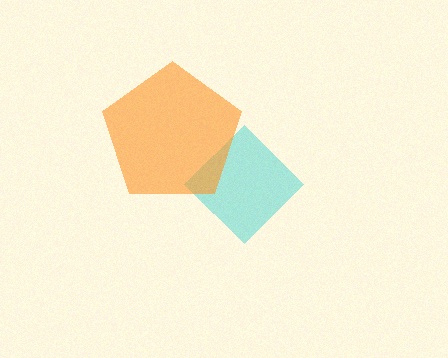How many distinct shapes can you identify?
There are 2 distinct shapes: a cyan diamond, an orange pentagon.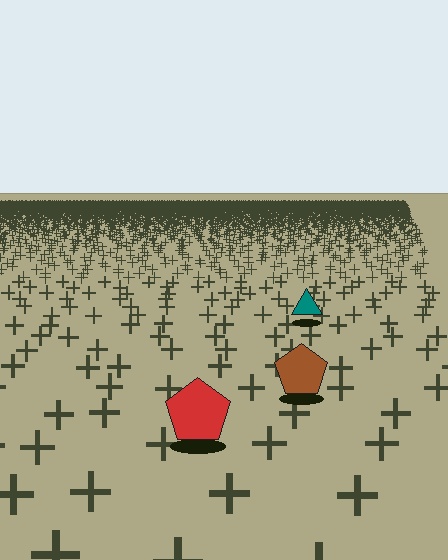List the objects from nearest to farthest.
From nearest to farthest: the red pentagon, the brown pentagon, the teal triangle.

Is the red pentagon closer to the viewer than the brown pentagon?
Yes. The red pentagon is closer — you can tell from the texture gradient: the ground texture is coarser near it.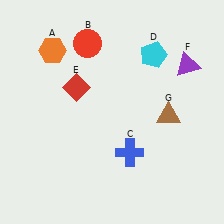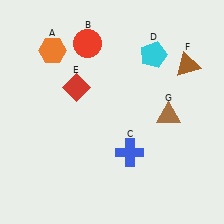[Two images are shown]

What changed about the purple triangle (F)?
In Image 1, F is purple. In Image 2, it changed to brown.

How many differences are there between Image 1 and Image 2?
There is 1 difference between the two images.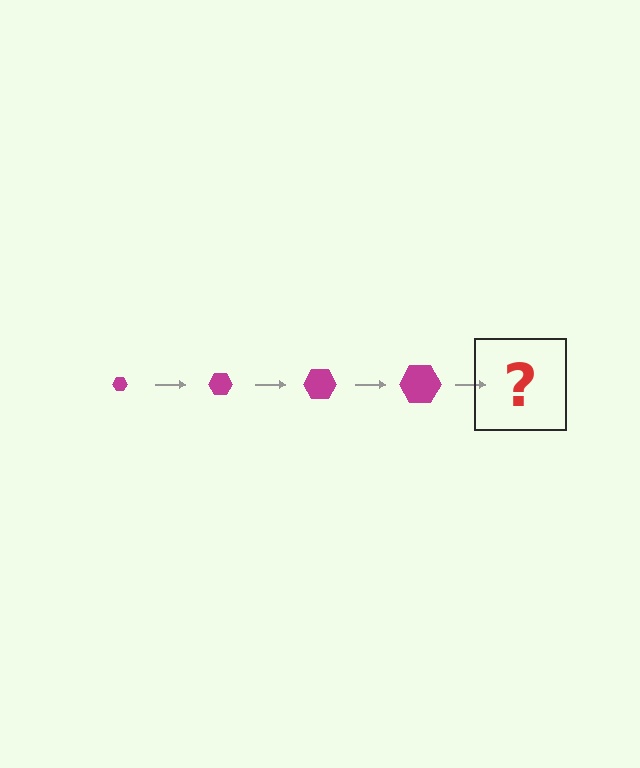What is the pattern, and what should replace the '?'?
The pattern is that the hexagon gets progressively larger each step. The '?' should be a magenta hexagon, larger than the previous one.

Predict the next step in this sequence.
The next step is a magenta hexagon, larger than the previous one.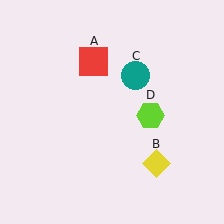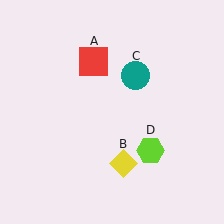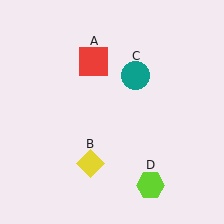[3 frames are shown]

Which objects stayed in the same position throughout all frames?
Red square (object A) and teal circle (object C) remained stationary.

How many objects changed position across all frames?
2 objects changed position: yellow diamond (object B), lime hexagon (object D).